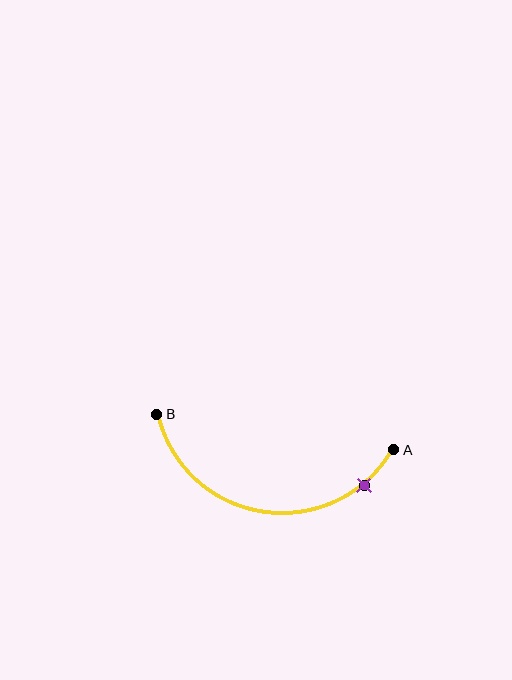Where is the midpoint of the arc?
The arc midpoint is the point on the curve farthest from the straight line joining A and B. It sits below that line.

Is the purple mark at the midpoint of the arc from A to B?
No. The purple mark lies on the arc but is closer to endpoint A. The arc midpoint would be at the point on the curve equidistant along the arc from both A and B.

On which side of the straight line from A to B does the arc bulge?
The arc bulges below the straight line connecting A and B.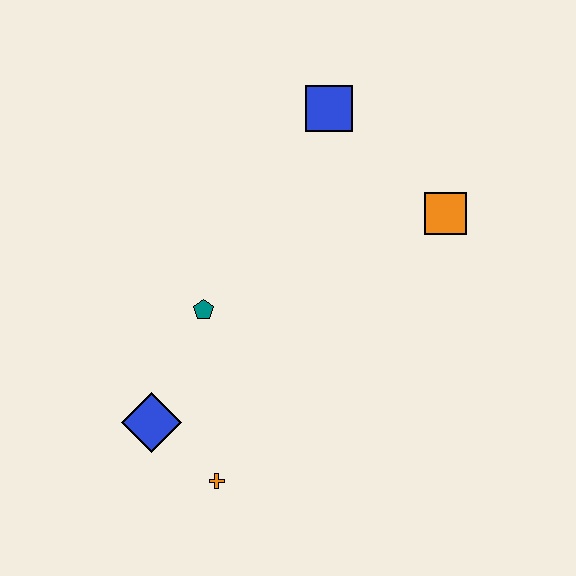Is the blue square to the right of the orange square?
No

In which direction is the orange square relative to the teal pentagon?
The orange square is to the right of the teal pentagon.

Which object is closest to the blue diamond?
The orange cross is closest to the blue diamond.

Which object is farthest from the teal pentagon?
The orange square is farthest from the teal pentagon.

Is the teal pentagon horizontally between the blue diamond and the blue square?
Yes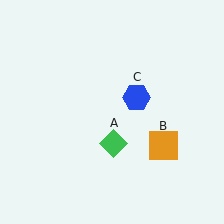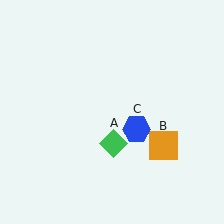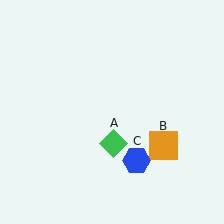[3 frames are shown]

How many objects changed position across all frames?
1 object changed position: blue hexagon (object C).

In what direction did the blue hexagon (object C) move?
The blue hexagon (object C) moved down.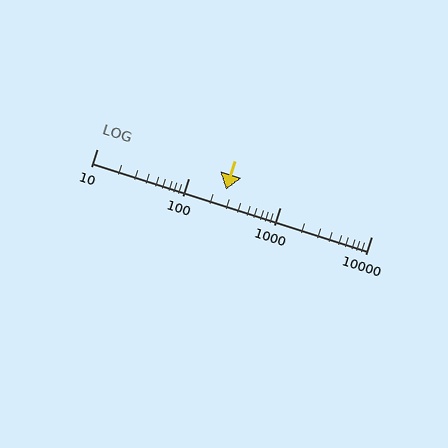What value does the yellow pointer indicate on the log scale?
The pointer indicates approximately 260.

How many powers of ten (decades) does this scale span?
The scale spans 3 decades, from 10 to 10000.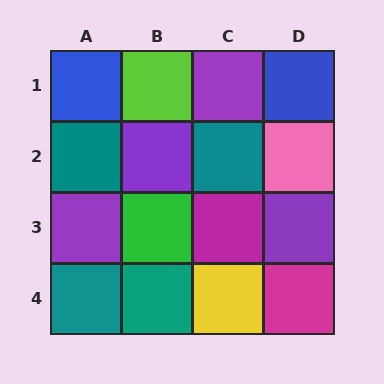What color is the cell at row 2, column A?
Teal.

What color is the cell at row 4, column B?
Teal.